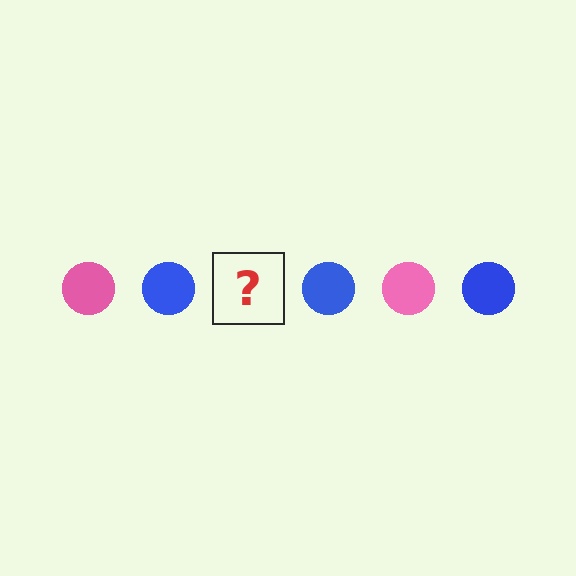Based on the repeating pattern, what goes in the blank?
The blank should be a pink circle.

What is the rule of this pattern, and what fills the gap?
The rule is that the pattern cycles through pink, blue circles. The gap should be filled with a pink circle.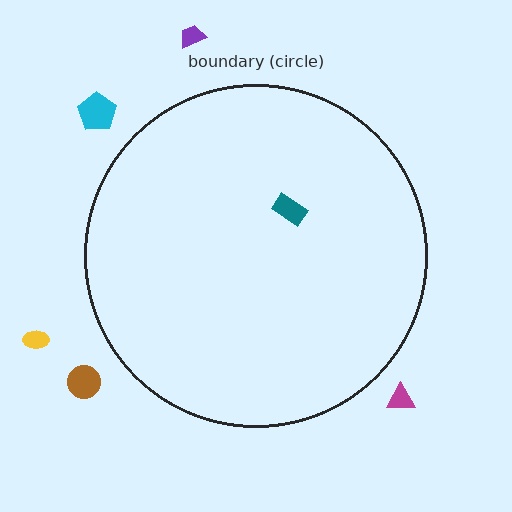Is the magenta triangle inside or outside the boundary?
Outside.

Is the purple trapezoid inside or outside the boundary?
Outside.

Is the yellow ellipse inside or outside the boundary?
Outside.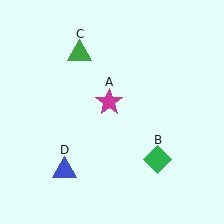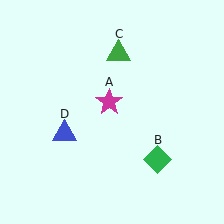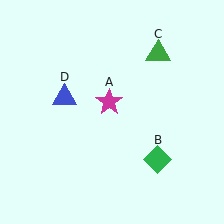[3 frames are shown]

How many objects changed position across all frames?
2 objects changed position: green triangle (object C), blue triangle (object D).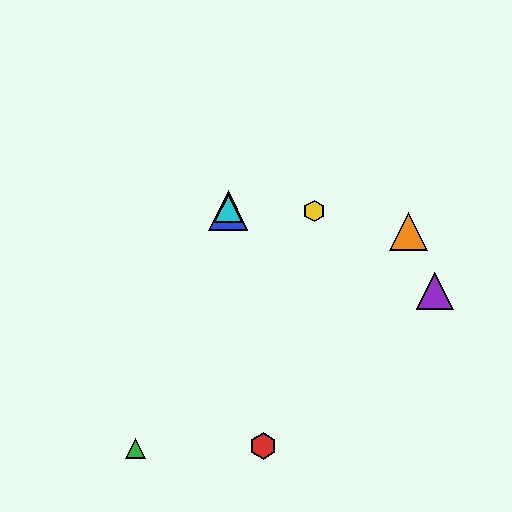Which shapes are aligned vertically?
The blue triangle, the cyan triangle are aligned vertically.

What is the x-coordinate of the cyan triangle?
The cyan triangle is at x≈228.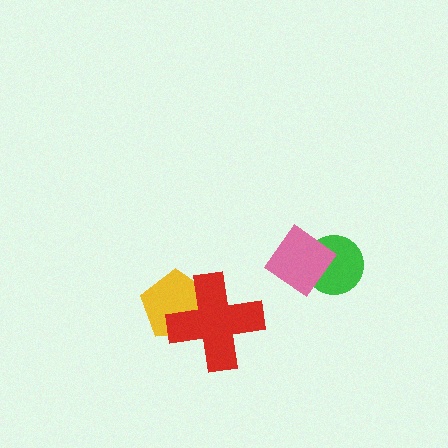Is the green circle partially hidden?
Yes, it is partially covered by another shape.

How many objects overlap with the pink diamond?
1 object overlaps with the pink diamond.